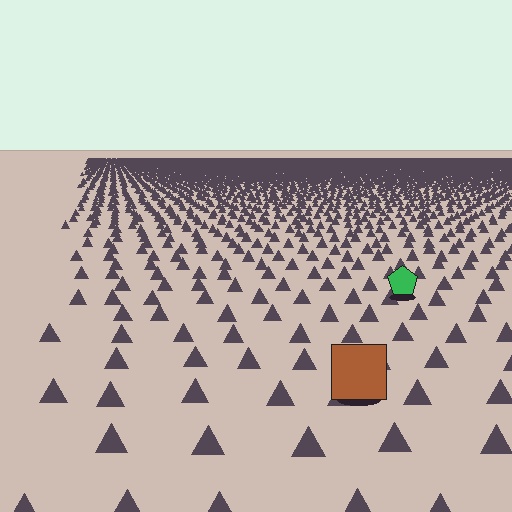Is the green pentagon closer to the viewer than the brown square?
No. The brown square is closer — you can tell from the texture gradient: the ground texture is coarser near it.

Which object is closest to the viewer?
The brown square is closest. The texture marks near it are larger and more spread out.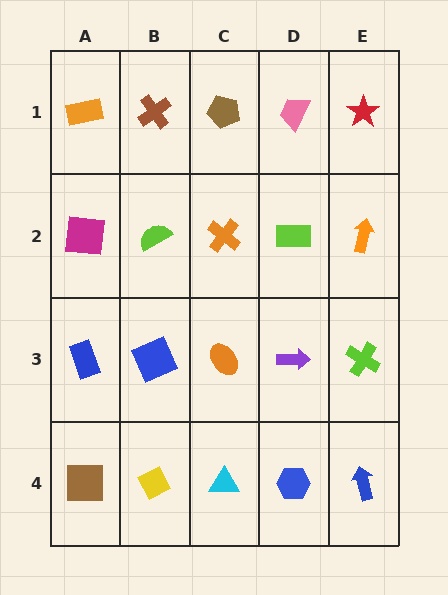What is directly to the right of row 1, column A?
A brown cross.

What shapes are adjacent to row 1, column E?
An orange arrow (row 2, column E), a pink trapezoid (row 1, column D).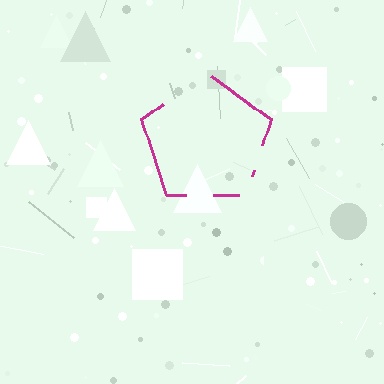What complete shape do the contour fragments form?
The contour fragments form a pentagon.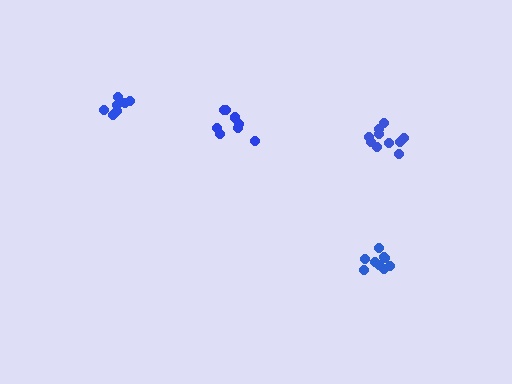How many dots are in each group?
Group 1: 10 dots, Group 2: 9 dots, Group 3: 7 dots, Group 4: 9 dots (35 total).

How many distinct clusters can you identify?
There are 4 distinct clusters.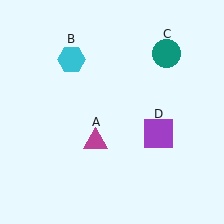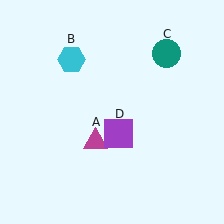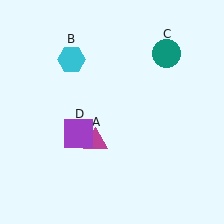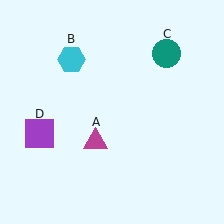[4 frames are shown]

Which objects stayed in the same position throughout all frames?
Magenta triangle (object A) and cyan hexagon (object B) and teal circle (object C) remained stationary.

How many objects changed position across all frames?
1 object changed position: purple square (object D).